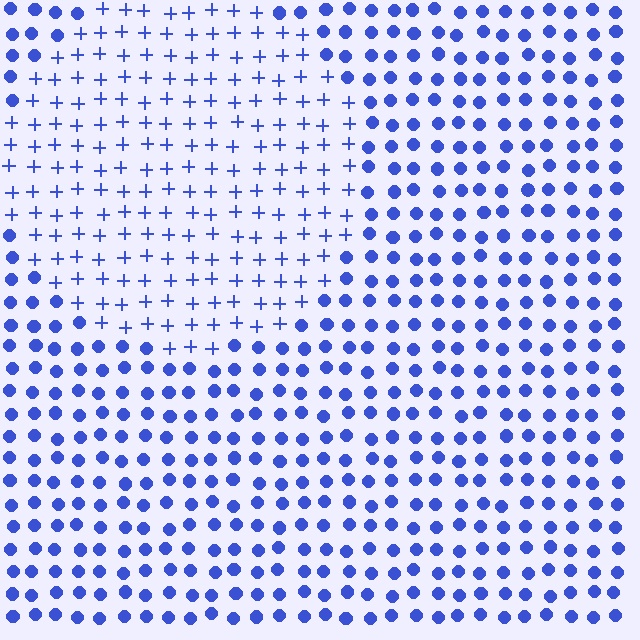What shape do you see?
I see a circle.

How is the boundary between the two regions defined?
The boundary is defined by a change in element shape: plus signs inside vs. circles outside. All elements share the same color and spacing.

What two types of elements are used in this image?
The image uses plus signs inside the circle region and circles outside it.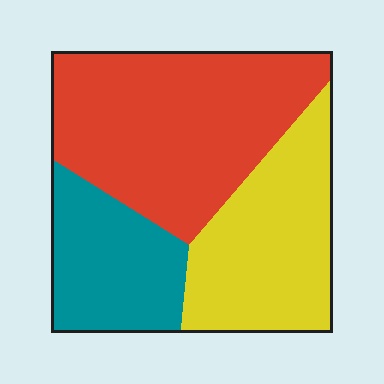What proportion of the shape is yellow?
Yellow covers about 30% of the shape.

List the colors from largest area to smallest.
From largest to smallest: red, yellow, teal.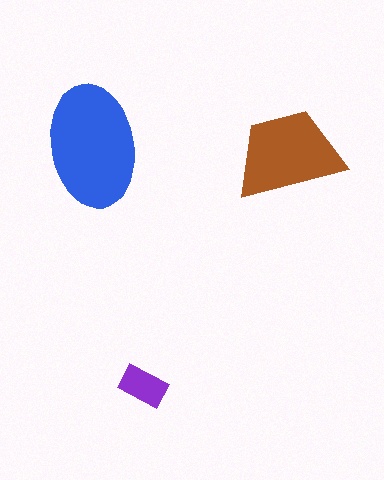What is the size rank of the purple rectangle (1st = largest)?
3rd.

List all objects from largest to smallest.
The blue ellipse, the brown trapezoid, the purple rectangle.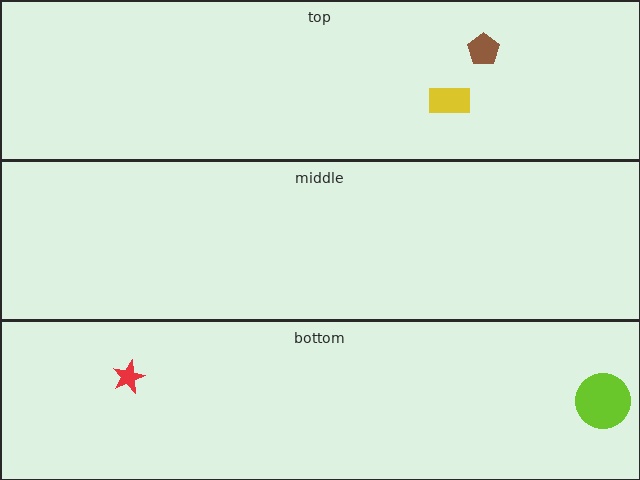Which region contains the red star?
The bottom region.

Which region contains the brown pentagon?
The top region.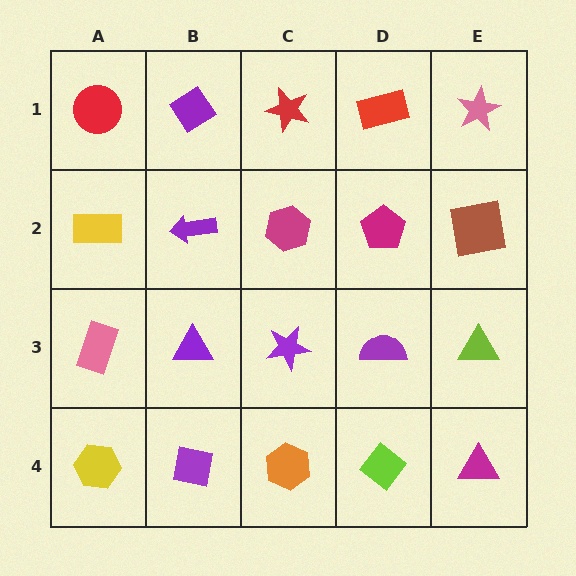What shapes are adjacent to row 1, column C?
A magenta hexagon (row 2, column C), a purple diamond (row 1, column B), a red rectangle (row 1, column D).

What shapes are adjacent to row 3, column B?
A purple arrow (row 2, column B), a purple square (row 4, column B), a pink rectangle (row 3, column A), a purple star (row 3, column C).